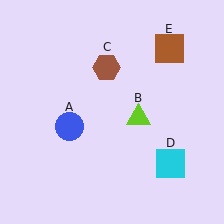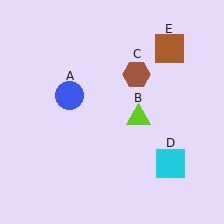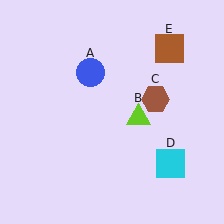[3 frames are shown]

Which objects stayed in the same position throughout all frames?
Lime triangle (object B) and cyan square (object D) and brown square (object E) remained stationary.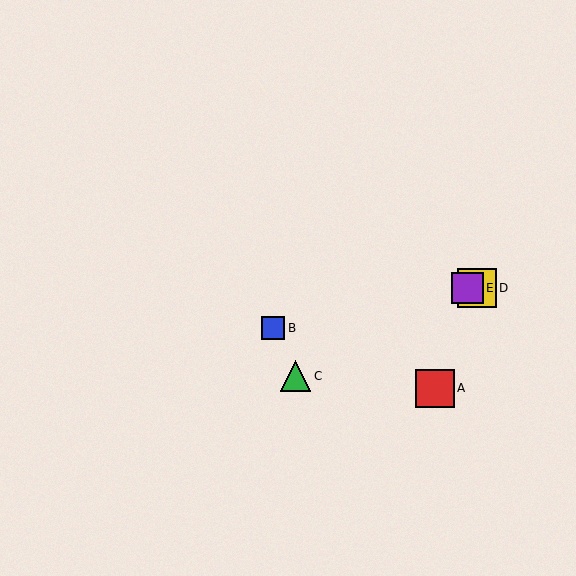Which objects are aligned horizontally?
Objects D, E are aligned horizontally.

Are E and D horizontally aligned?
Yes, both are at y≈288.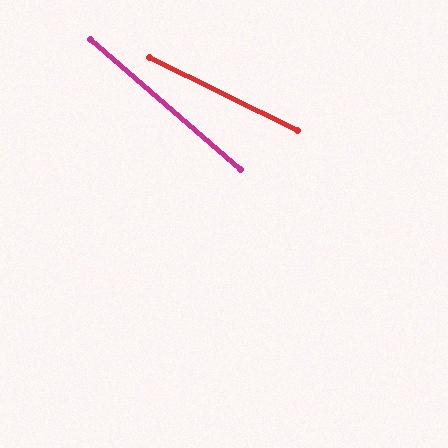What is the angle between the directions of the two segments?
Approximately 14 degrees.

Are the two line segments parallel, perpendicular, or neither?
Neither parallel nor perpendicular — they differ by about 14°.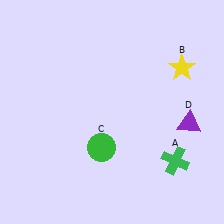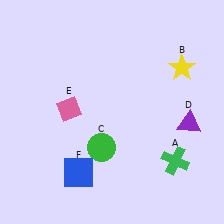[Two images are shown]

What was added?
A pink diamond (E), a blue square (F) were added in Image 2.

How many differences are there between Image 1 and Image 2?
There are 2 differences between the two images.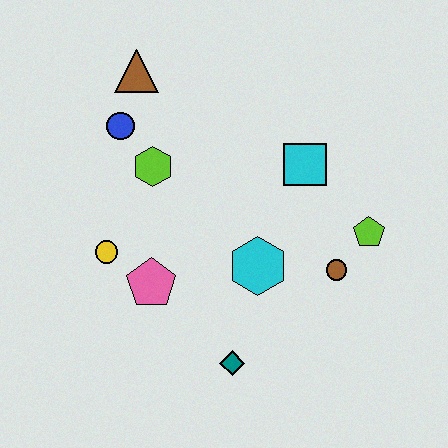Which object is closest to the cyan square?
The lime pentagon is closest to the cyan square.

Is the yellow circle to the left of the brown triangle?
Yes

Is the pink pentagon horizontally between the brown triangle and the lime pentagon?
Yes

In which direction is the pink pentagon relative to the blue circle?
The pink pentagon is below the blue circle.